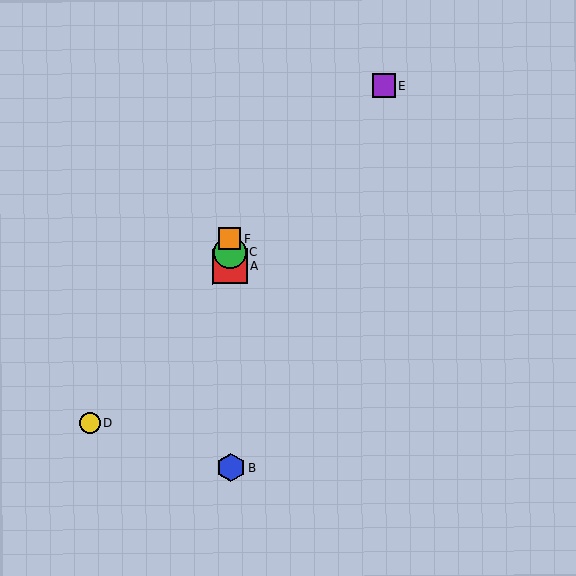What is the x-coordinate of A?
Object A is at x≈230.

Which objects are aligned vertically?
Objects A, B, C, F are aligned vertically.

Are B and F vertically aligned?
Yes, both are at x≈231.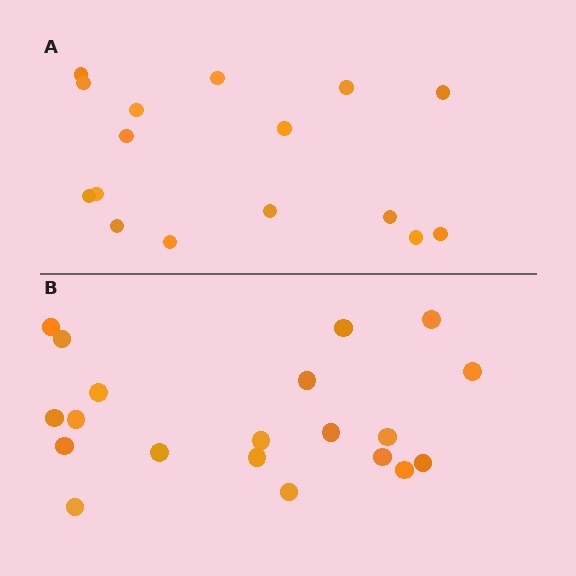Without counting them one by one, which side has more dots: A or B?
Region B (the bottom region) has more dots.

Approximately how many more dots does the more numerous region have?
Region B has about 4 more dots than region A.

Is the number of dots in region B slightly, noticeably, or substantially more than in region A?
Region B has noticeably more, but not dramatically so. The ratio is roughly 1.2 to 1.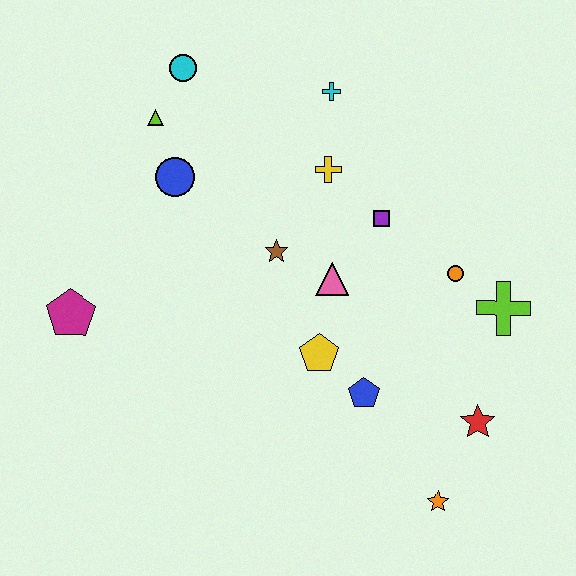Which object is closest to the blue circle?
The lime triangle is closest to the blue circle.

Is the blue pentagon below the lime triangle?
Yes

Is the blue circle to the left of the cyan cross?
Yes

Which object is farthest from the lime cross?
The magenta pentagon is farthest from the lime cross.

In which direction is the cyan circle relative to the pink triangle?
The cyan circle is above the pink triangle.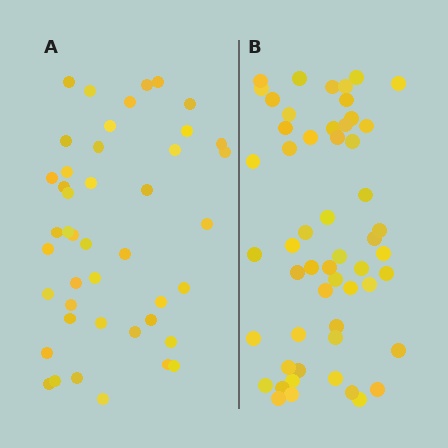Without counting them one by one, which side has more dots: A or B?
Region B (the right region) has more dots.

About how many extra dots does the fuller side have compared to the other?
Region B has roughly 10 or so more dots than region A.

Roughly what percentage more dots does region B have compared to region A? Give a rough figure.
About 25% more.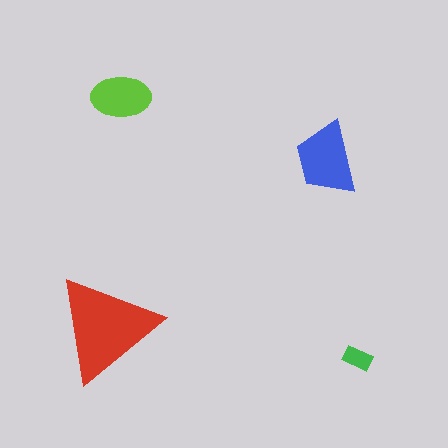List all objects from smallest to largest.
The green rectangle, the lime ellipse, the blue trapezoid, the red triangle.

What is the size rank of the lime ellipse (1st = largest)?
3rd.